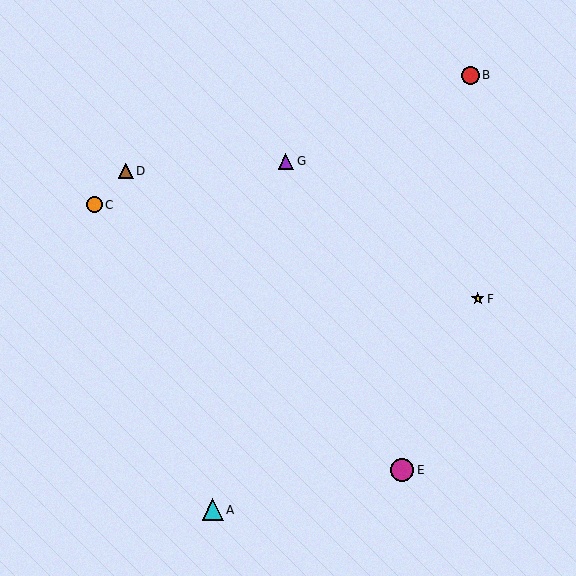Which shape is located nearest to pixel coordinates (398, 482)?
The magenta circle (labeled E) at (402, 470) is nearest to that location.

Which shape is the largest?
The magenta circle (labeled E) is the largest.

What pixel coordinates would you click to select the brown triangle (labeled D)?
Click at (126, 171) to select the brown triangle D.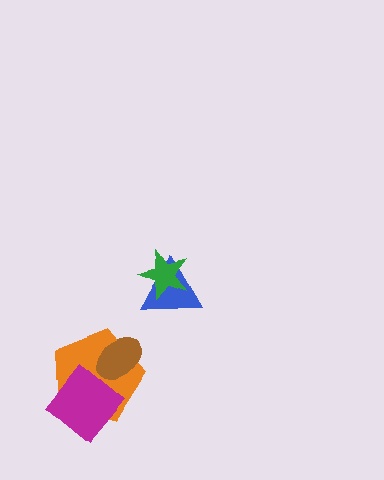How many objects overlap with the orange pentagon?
2 objects overlap with the orange pentagon.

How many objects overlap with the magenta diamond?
2 objects overlap with the magenta diamond.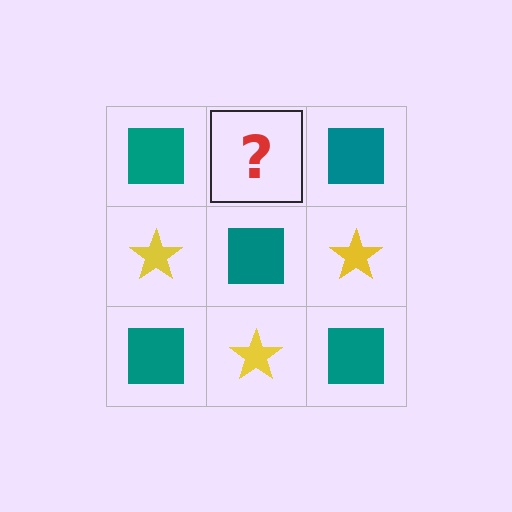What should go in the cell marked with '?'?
The missing cell should contain a yellow star.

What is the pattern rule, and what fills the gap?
The rule is that it alternates teal square and yellow star in a checkerboard pattern. The gap should be filled with a yellow star.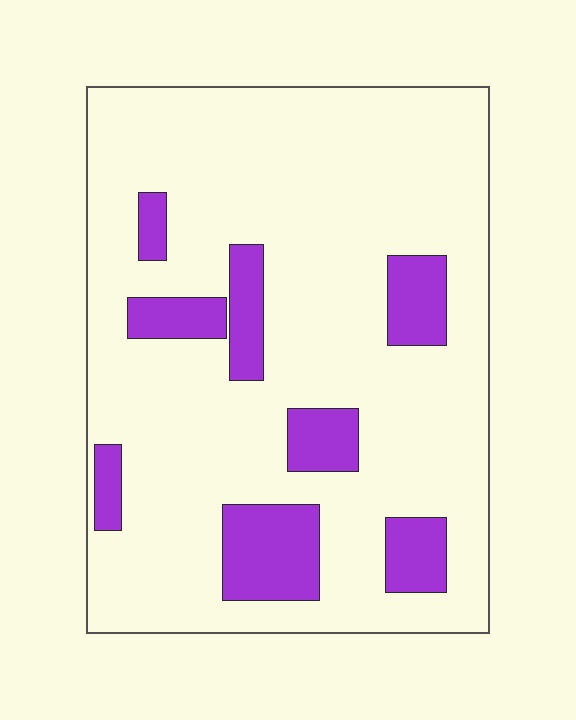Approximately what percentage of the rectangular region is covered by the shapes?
Approximately 15%.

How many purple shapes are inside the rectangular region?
8.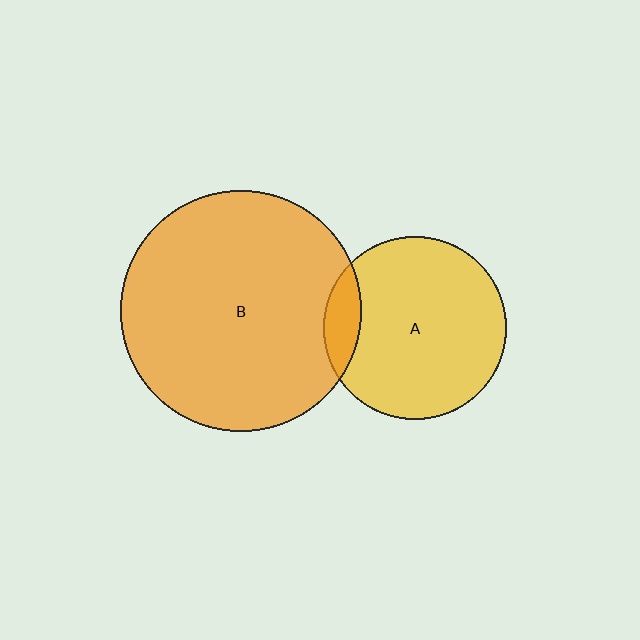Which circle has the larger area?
Circle B (orange).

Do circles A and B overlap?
Yes.